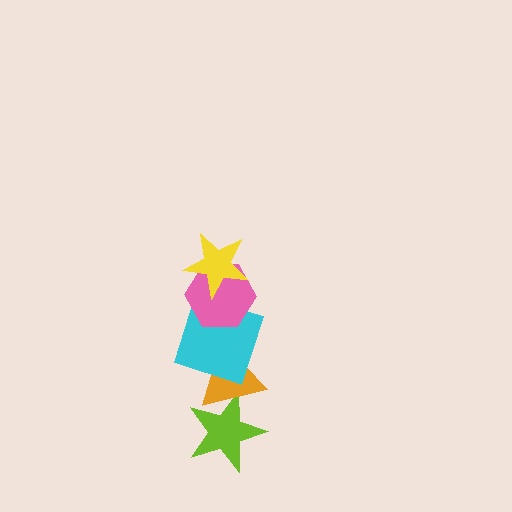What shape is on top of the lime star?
The orange triangle is on top of the lime star.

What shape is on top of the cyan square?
The pink hexagon is on top of the cyan square.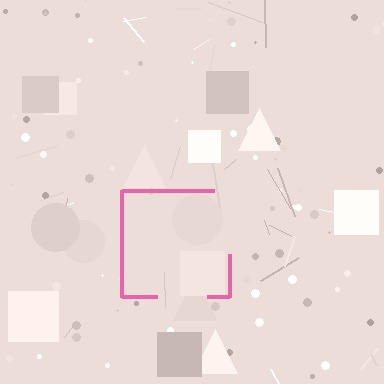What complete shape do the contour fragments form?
The contour fragments form a square.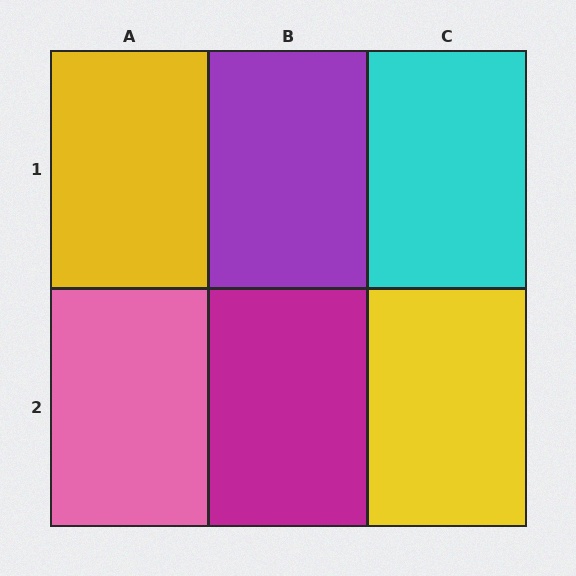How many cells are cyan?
1 cell is cyan.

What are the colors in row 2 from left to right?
Pink, magenta, yellow.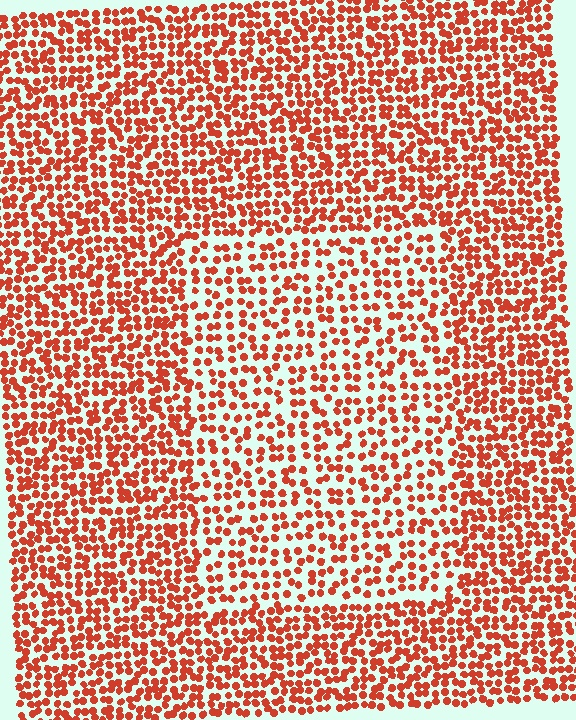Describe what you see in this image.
The image contains small red elements arranged at two different densities. A rectangle-shaped region is visible where the elements are less densely packed than the surrounding area.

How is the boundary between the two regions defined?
The boundary is defined by a change in element density (approximately 1.6x ratio). All elements are the same color, size, and shape.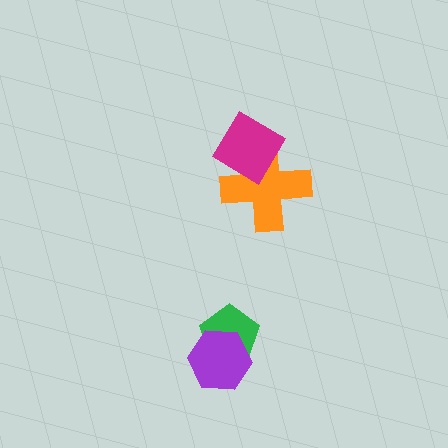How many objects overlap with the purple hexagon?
1 object overlaps with the purple hexagon.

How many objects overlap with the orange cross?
1 object overlaps with the orange cross.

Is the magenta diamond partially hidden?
No, no other shape covers it.